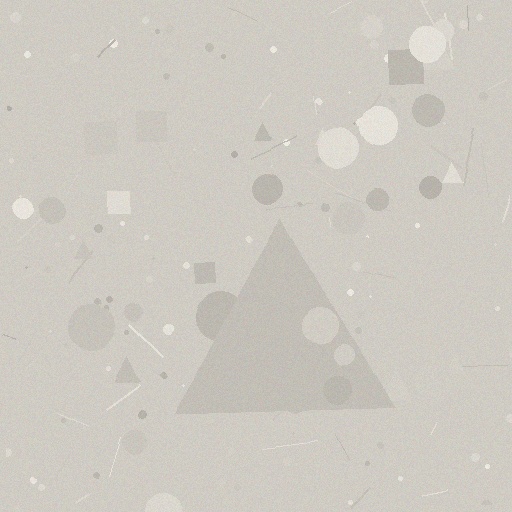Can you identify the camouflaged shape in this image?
The camouflaged shape is a triangle.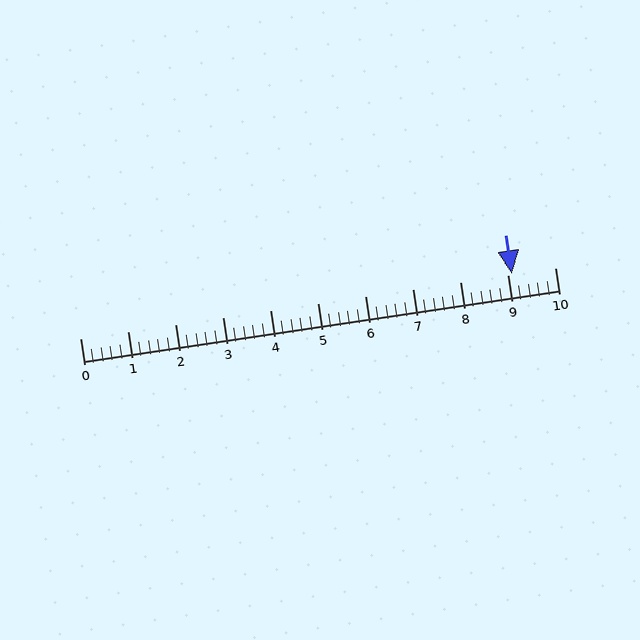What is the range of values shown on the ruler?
The ruler shows values from 0 to 10.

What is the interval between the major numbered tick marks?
The major tick marks are spaced 1 units apart.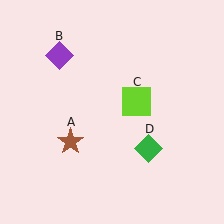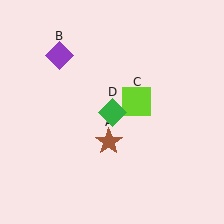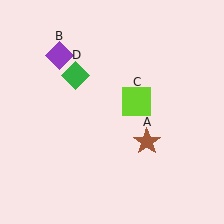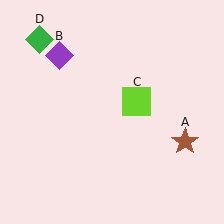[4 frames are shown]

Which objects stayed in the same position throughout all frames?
Purple diamond (object B) and lime square (object C) remained stationary.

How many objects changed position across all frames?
2 objects changed position: brown star (object A), green diamond (object D).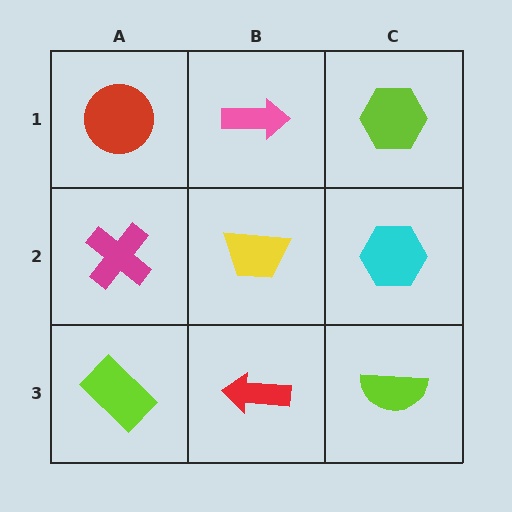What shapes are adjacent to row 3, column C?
A cyan hexagon (row 2, column C), a red arrow (row 3, column B).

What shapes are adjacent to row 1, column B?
A yellow trapezoid (row 2, column B), a red circle (row 1, column A), a lime hexagon (row 1, column C).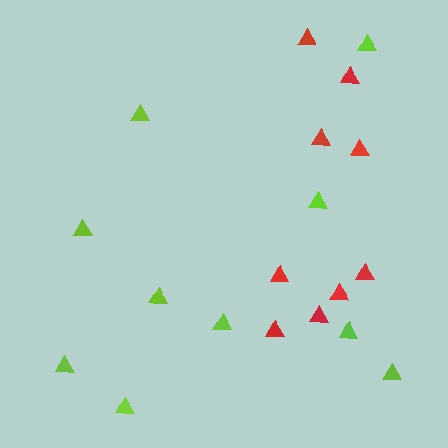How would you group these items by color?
There are 2 groups: one group of red triangles (9) and one group of lime triangles (10).